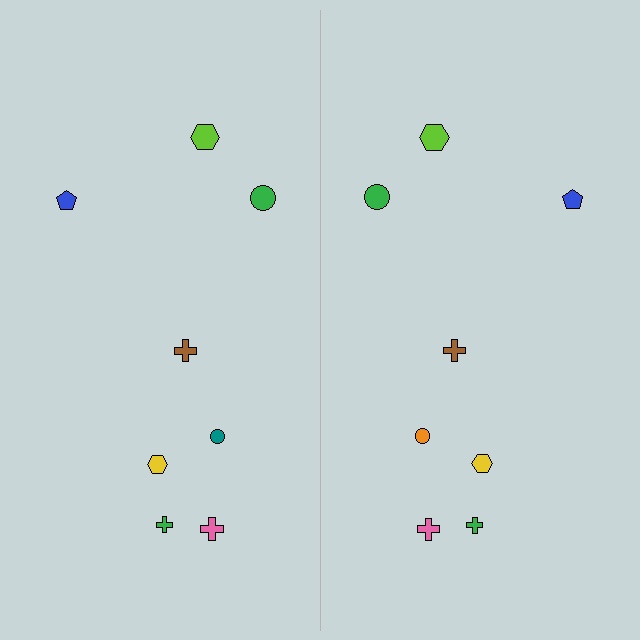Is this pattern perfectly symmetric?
No, the pattern is not perfectly symmetric. The orange circle on the right side breaks the symmetry — its mirror counterpart is teal.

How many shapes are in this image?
There are 16 shapes in this image.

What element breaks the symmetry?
The orange circle on the right side breaks the symmetry — its mirror counterpart is teal.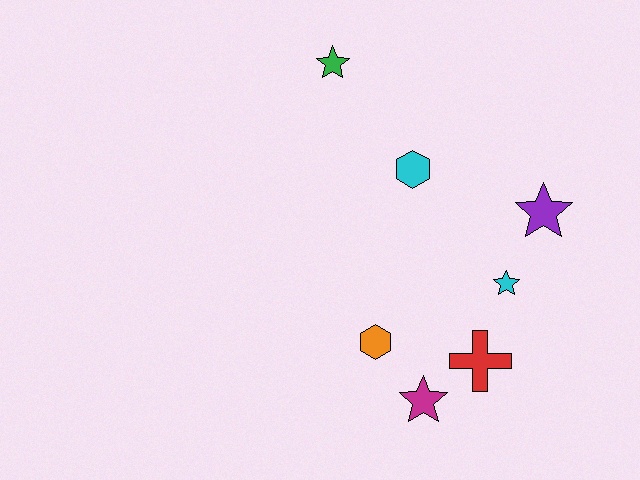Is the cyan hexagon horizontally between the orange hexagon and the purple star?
Yes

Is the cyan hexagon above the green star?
No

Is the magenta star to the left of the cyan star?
Yes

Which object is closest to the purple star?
The cyan star is closest to the purple star.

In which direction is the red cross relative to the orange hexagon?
The red cross is to the right of the orange hexagon.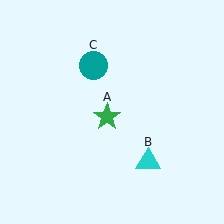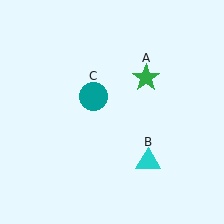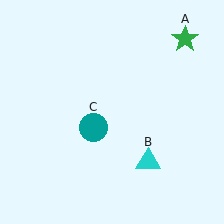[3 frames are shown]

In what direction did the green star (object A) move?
The green star (object A) moved up and to the right.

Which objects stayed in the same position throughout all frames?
Cyan triangle (object B) remained stationary.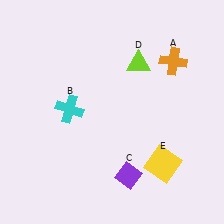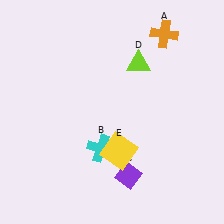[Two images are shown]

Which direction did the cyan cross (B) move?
The cyan cross (B) moved down.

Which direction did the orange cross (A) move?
The orange cross (A) moved up.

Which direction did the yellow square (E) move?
The yellow square (E) moved left.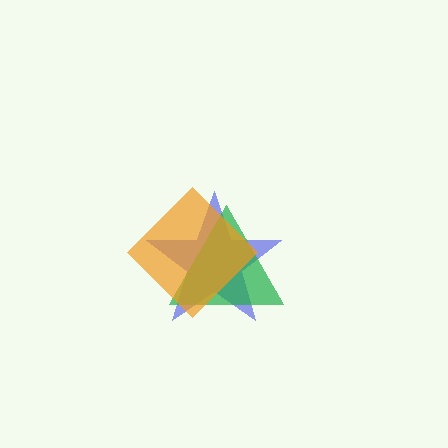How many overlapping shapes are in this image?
There are 3 overlapping shapes in the image.